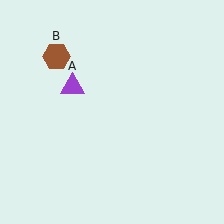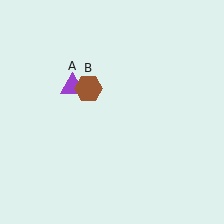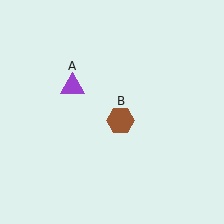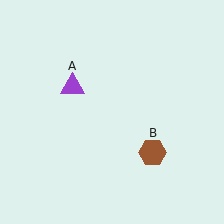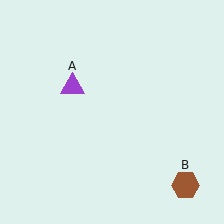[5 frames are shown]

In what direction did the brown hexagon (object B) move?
The brown hexagon (object B) moved down and to the right.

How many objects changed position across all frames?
1 object changed position: brown hexagon (object B).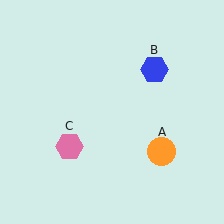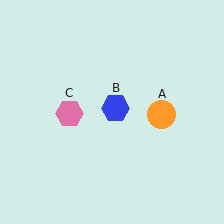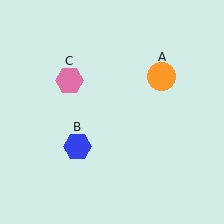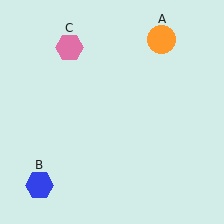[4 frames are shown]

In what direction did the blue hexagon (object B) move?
The blue hexagon (object B) moved down and to the left.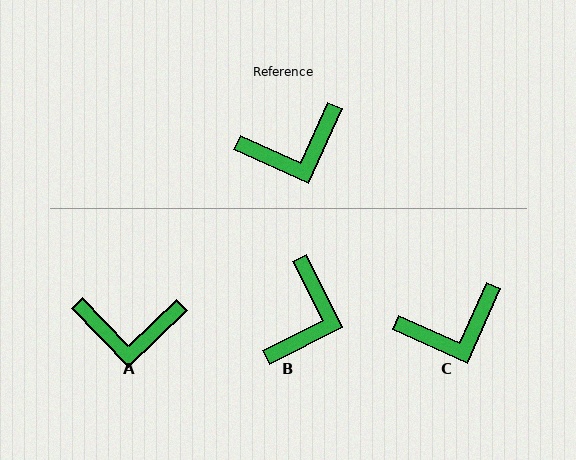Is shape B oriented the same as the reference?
No, it is off by about 51 degrees.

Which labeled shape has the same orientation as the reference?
C.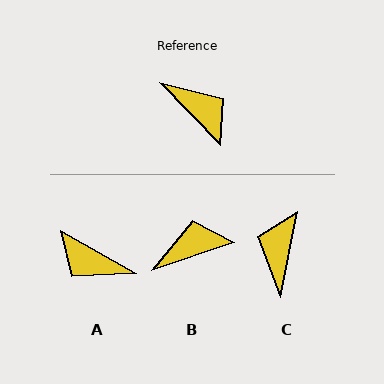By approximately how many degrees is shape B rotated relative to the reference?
Approximately 65 degrees counter-clockwise.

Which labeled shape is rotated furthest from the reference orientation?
A, about 164 degrees away.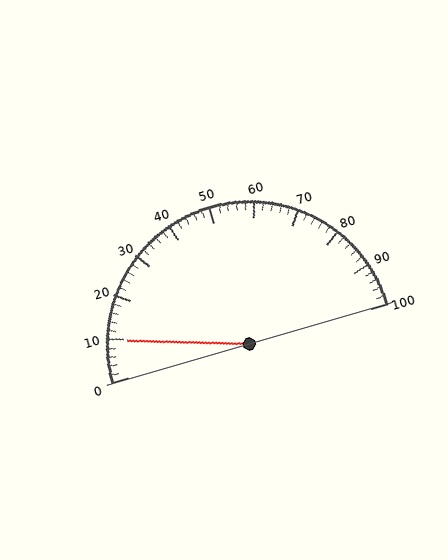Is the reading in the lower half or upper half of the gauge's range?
The reading is in the lower half of the range (0 to 100).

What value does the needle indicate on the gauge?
The needle indicates approximately 10.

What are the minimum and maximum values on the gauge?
The gauge ranges from 0 to 100.